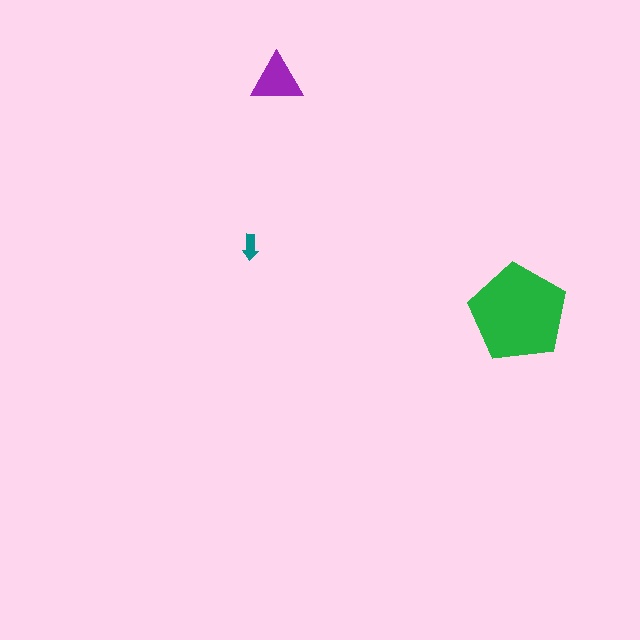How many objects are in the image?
There are 3 objects in the image.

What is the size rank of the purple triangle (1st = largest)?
2nd.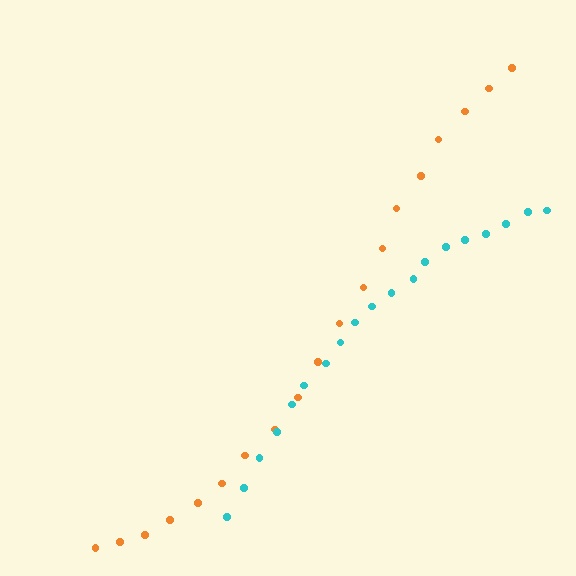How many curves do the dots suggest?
There are 2 distinct paths.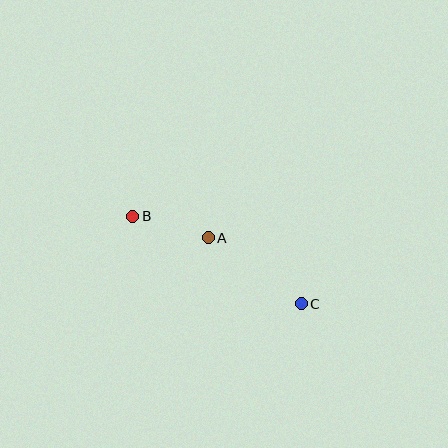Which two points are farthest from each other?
Points B and C are farthest from each other.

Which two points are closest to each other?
Points A and B are closest to each other.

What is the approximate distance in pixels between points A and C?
The distance between A and C is approximately 114 pixels.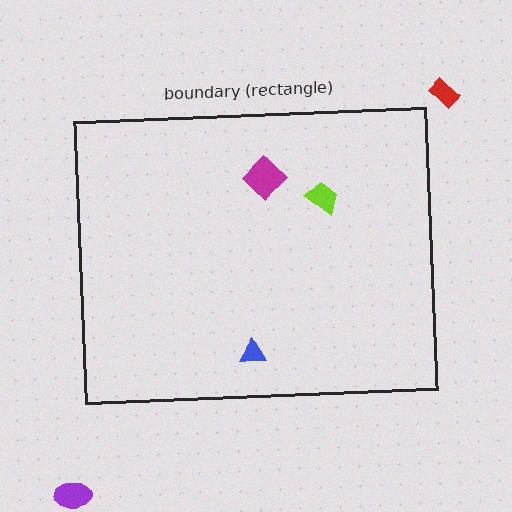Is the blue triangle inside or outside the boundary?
Inside.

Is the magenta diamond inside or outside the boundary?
Inside.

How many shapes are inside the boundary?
3 inside, 2 outside.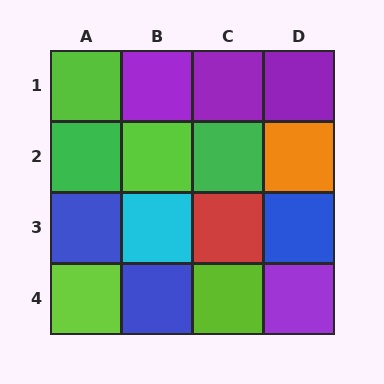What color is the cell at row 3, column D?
Blue.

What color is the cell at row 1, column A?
Lime.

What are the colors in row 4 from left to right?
Lime, blue, lime, purple.